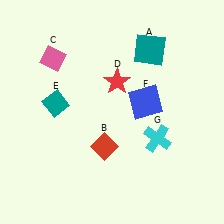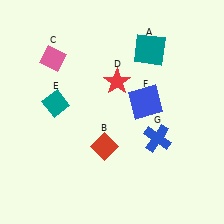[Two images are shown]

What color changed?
The cross (G) changed from cyan in Image 1 to blue in Image 2.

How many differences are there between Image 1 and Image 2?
There is 1 difference between the two images.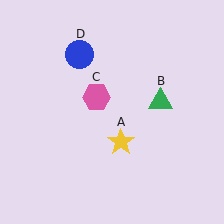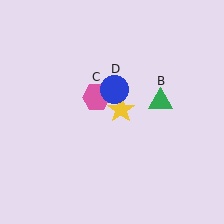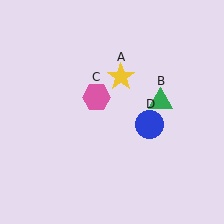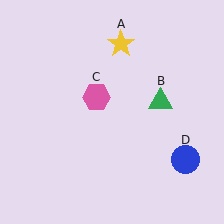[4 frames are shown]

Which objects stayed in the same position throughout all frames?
Green triangle (object B) and pink hexagon (object C) remained stationary.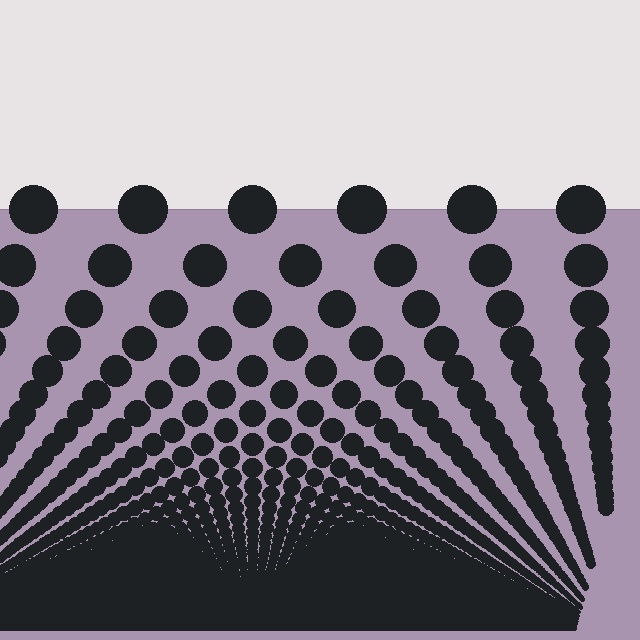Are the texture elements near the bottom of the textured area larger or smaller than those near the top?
Smaller. The gradient is inverted — elements near the bottom are smaller and denser.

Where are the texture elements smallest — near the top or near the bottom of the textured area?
Near the bottom.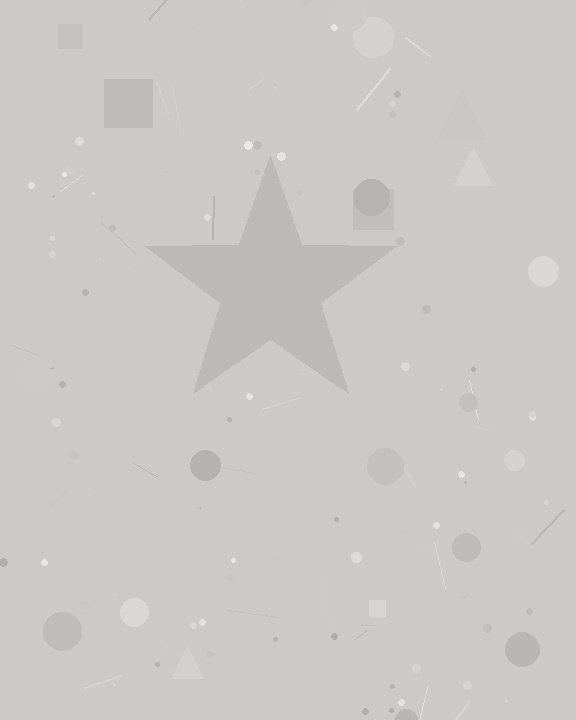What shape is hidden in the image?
A star is hidden in the image.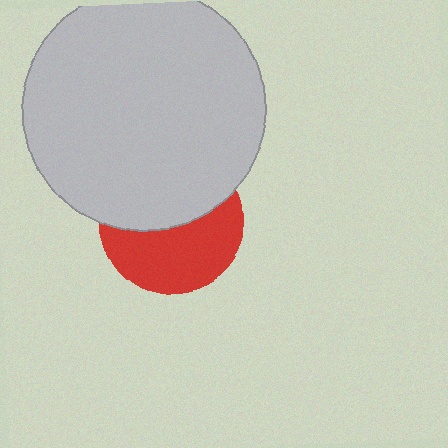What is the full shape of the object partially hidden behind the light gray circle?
The partially hidden object is a red circle.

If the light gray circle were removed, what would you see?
You would see the complete red circle.